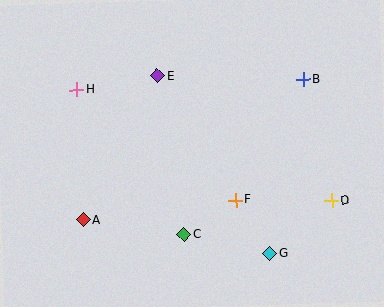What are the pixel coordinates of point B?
Point B is at (303, 80).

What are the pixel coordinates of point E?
Point E is at (157, 76).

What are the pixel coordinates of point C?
Point C is at (184, 235).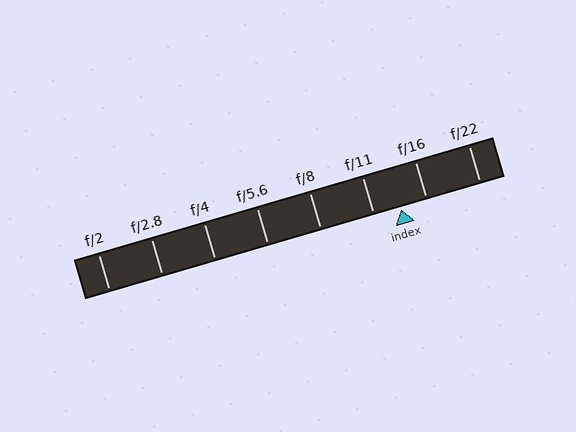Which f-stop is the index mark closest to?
The index mark is closest to f/16.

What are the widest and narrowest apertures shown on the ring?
The widest aperture shown is f/2 and the narrowest is f/22.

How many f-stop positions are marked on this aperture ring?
There are 8 f-stop positions marked.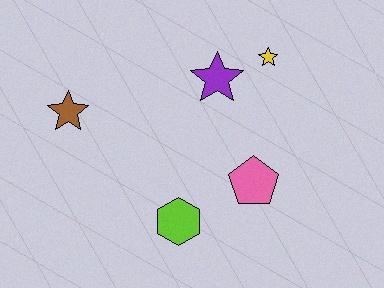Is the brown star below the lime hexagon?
No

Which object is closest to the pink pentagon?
The lime hexagon is closest to the pink pentagon.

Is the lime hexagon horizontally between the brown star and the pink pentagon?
Yes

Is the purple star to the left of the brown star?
No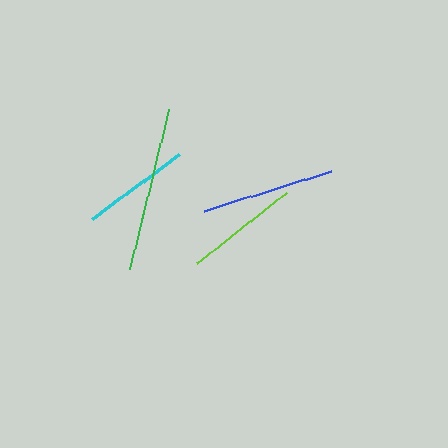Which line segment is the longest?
The green line is the longest at approximately 166 pixels.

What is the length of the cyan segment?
The cyan segment is approximately 108 pixels long.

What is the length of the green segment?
The green segment is approximately 166 pixels long.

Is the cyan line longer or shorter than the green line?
The green line is longer than the cyan line.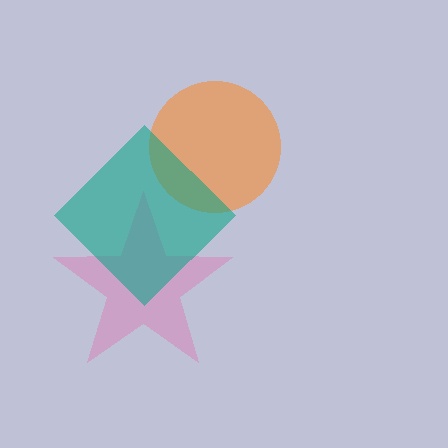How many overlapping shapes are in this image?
There are 3 overlapping shapes in the image.